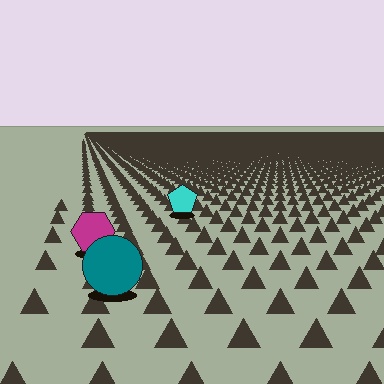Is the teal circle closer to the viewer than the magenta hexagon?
Yes. The teal circle is closer — you can tell from the texture gradient: the ground texture is coarser near it.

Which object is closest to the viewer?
The teal circle is closest. The texture marks near it are larger and more spread out.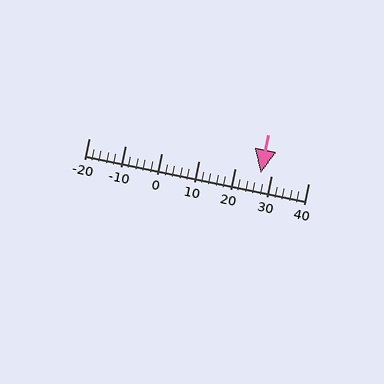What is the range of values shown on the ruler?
The ruler shows values from -20 to 40.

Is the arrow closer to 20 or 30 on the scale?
The arrow is closer to 30.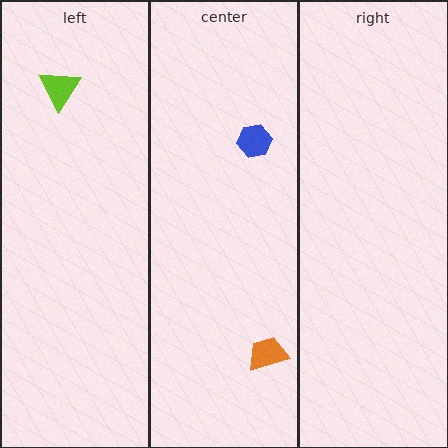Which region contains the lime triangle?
The left region.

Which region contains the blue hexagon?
The center region.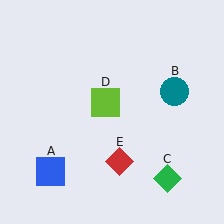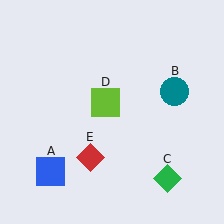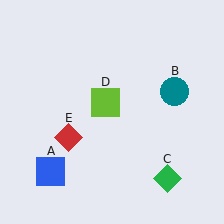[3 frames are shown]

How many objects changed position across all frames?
1 object changed position: red diamond (object E).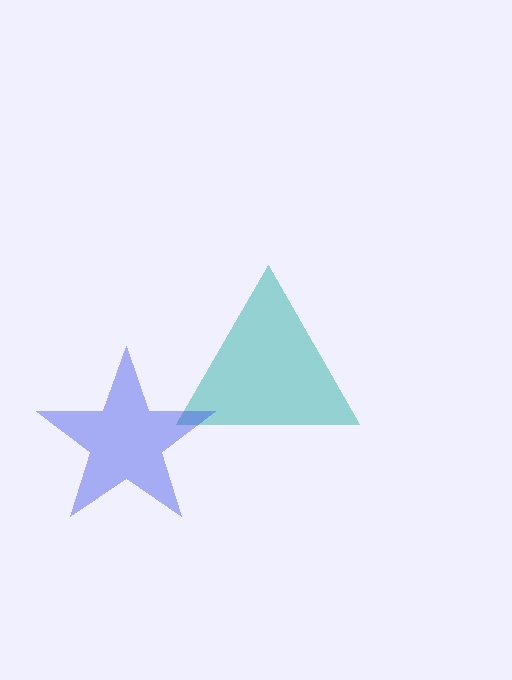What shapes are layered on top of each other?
The layered shapes are: a teal triangle, a blue star.